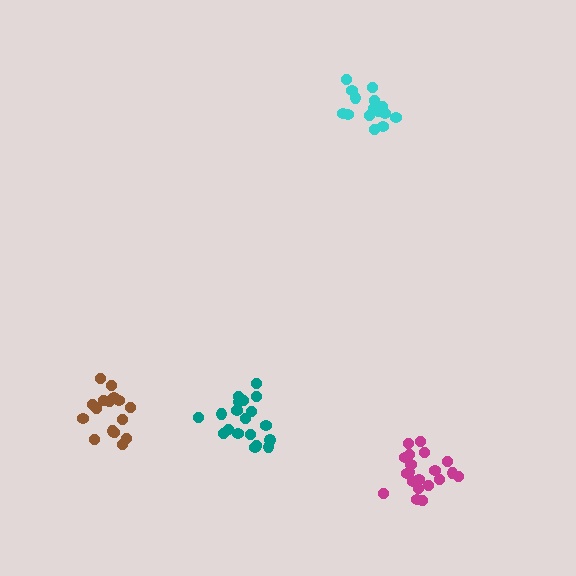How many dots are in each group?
Group 1: 16 dots, Group 2: 15 dots, Group 3: 20 dots, Group 4: 19 dots (70 total).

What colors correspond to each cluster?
The clusters are colored: brown, cyan, magenta, teal.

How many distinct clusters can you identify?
There are 4 distinct clusters.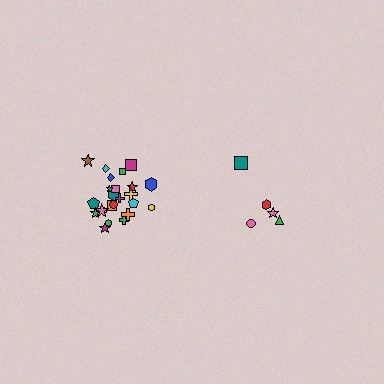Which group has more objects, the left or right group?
The left group.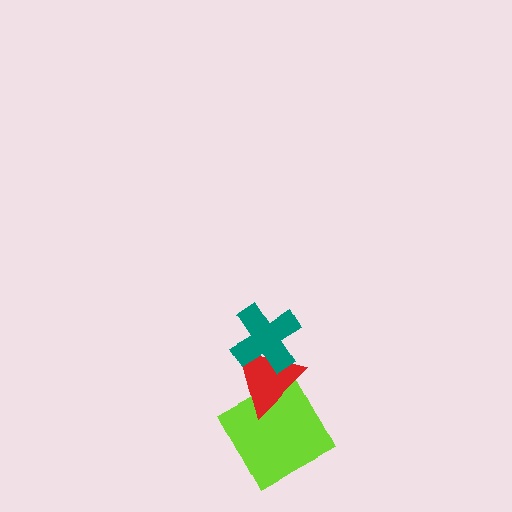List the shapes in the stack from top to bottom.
From top to bottom: the teal cross, the red triangle, the lime square.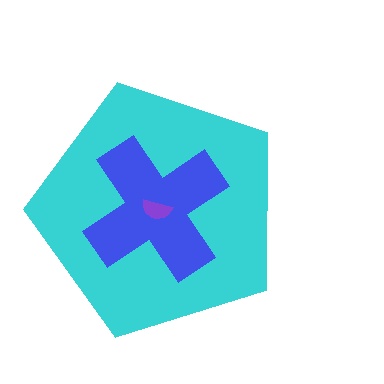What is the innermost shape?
The purple semicircle.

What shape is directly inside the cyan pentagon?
The blue cross.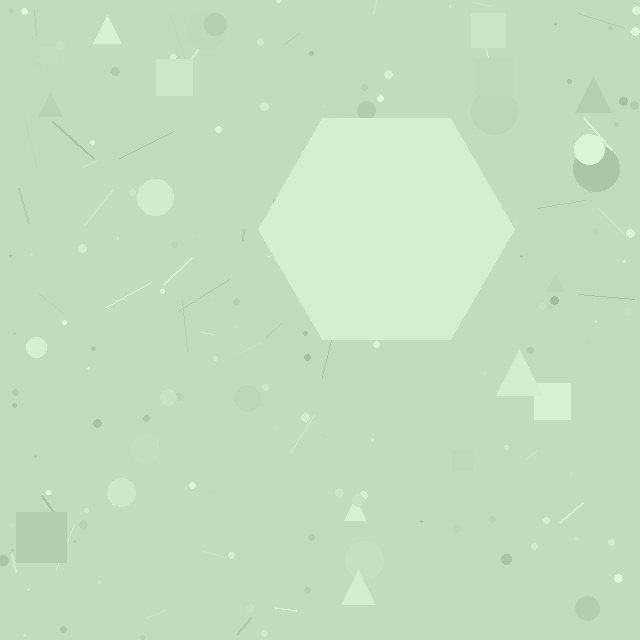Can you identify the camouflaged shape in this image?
The camouflaged shape is a hexagon.